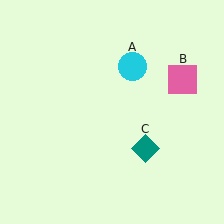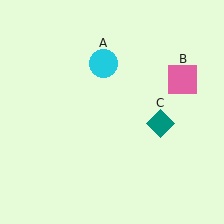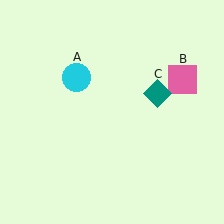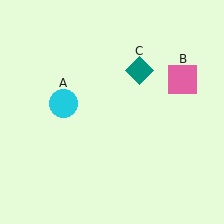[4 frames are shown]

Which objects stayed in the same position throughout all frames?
Pink square (object B) remained stationary.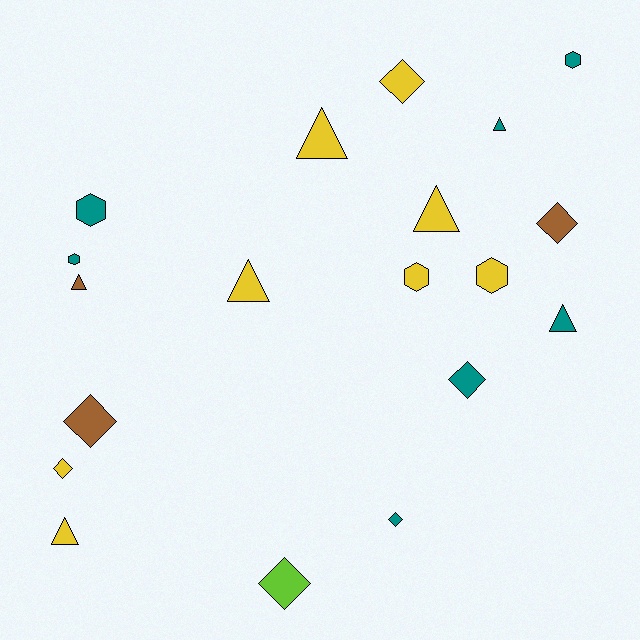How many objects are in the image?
There are 19 objects.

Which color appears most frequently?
Yellow, with 8 objects.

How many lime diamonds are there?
There is 1 lime diamond.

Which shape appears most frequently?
Triangle, with 7 objects.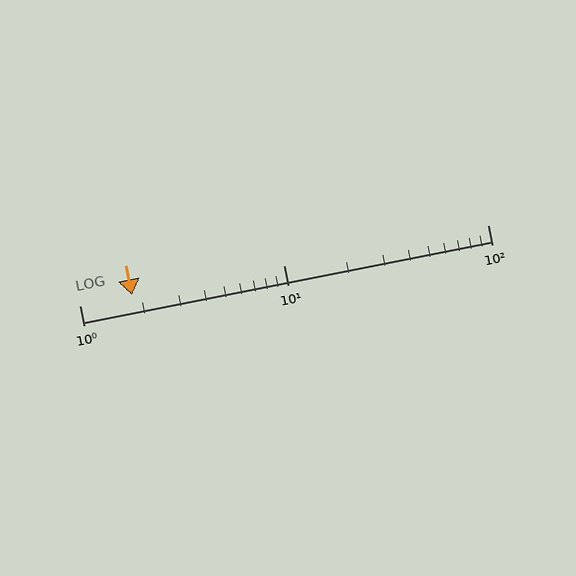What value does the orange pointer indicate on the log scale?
The pointer indicates approximately 1.8.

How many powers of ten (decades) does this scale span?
The scale spans 2 decades, from 1 to 100.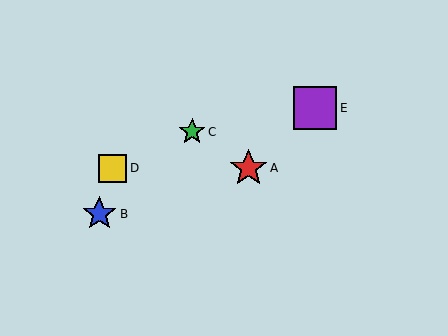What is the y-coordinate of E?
Object E is at y≈108.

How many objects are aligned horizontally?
2 objects (A, D) are aligned horizontally.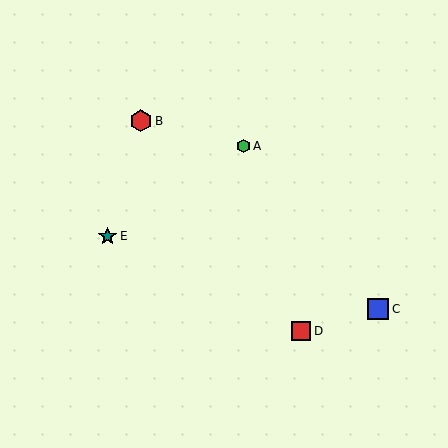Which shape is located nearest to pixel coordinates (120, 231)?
The teal star (labeled E) at (108, 236) is nearest to that location.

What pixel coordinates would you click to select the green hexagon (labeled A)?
Click at (244, 146) to select the green hexagon A.